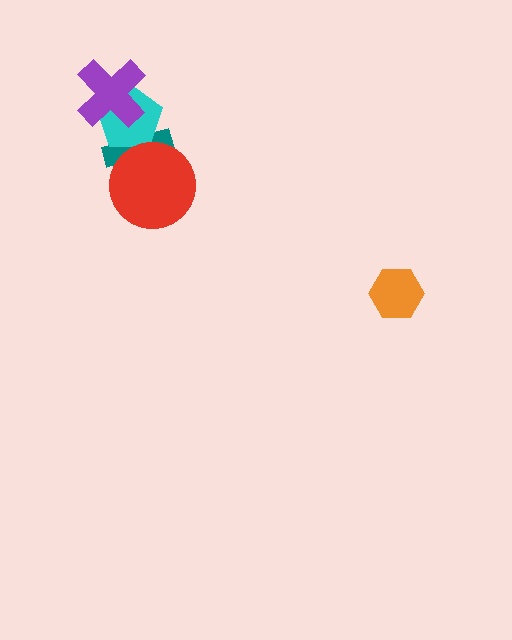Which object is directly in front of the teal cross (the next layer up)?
The cyan pentagon is directly in front of the teal cross.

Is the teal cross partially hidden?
Yes, it is partially covered by another shape.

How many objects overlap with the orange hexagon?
0 objects overlap with the orange hexagon.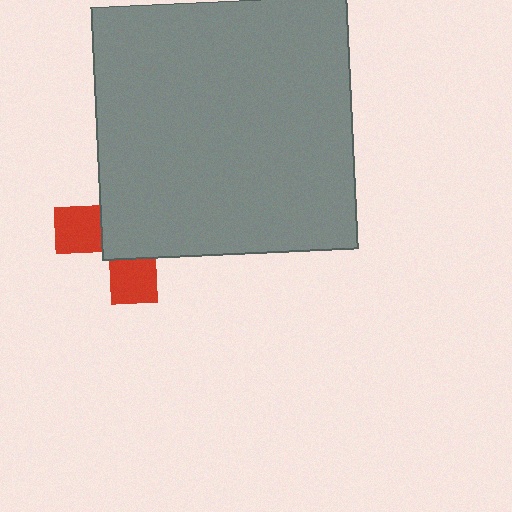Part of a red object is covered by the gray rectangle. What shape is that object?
It is a cross.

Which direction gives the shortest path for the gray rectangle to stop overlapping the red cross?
Moving toward the upper-right gives the shortest separation.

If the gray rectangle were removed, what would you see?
You would see the complete red cross.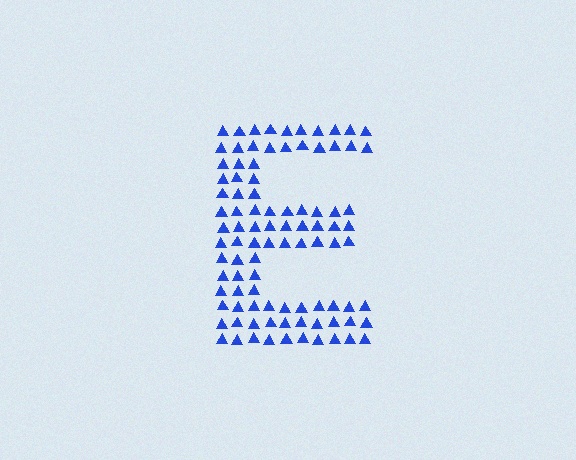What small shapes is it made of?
It is made of small triangles.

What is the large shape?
The large shape is the letter E.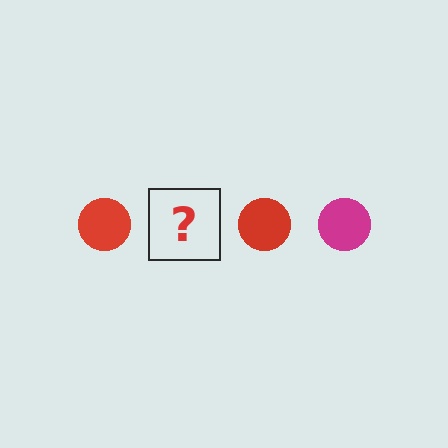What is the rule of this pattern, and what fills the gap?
The rule is that the pattern cycles through red, magenta circles. The gap should be filled with a magenta circle.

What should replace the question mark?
The question mark should be replaced with a magenta circle.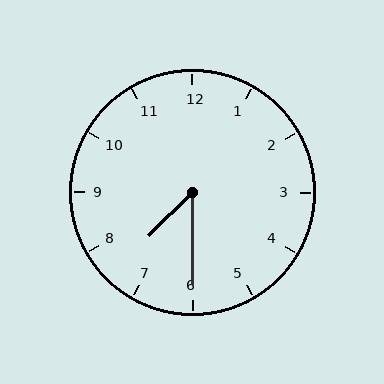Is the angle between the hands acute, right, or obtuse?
It is acute.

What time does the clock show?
7:30.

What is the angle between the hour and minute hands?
Approximately 45 degrees.